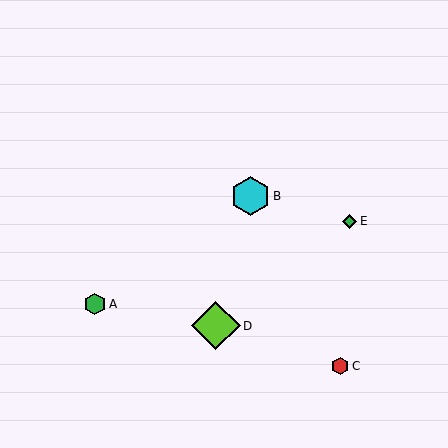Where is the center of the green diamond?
The center of the green diamond is at (349, 221).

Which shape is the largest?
The lime diamond (labeled D) is the largest.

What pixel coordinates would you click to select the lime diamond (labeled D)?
Click at (216, 326) to select the lime diamond D.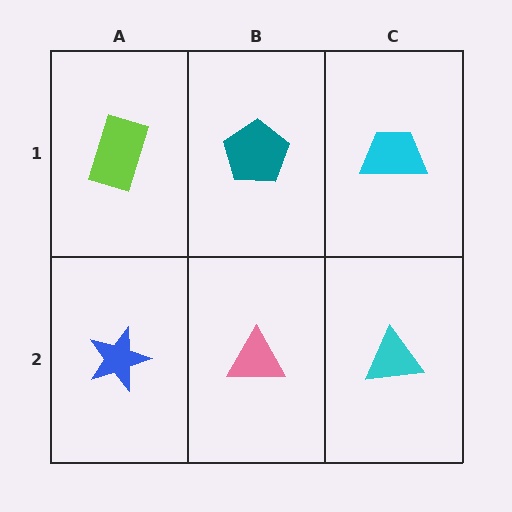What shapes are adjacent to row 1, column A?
A blue star (row 2, column A), a teal pentagon (row 1, column B).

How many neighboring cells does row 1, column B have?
3.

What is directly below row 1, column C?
A cyan triangle.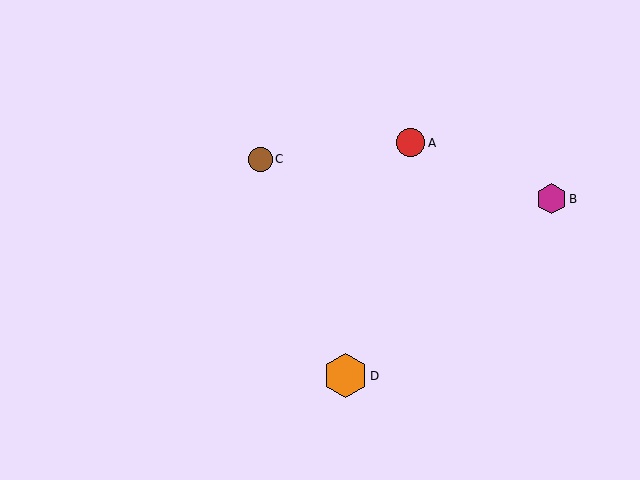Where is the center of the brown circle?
The center of the brown circle is at (260, 159).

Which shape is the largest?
The orange hexagon (labeled D) is the largest.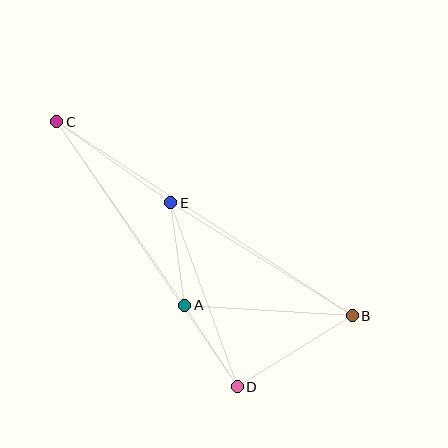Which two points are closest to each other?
Points A and D are closest to each other.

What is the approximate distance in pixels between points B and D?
The distance between B and D is approximately 135 pixels.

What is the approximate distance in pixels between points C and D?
The distance between C and D is approximately 321 pixels.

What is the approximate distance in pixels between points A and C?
The distance between A and C is approximately 224 pixels.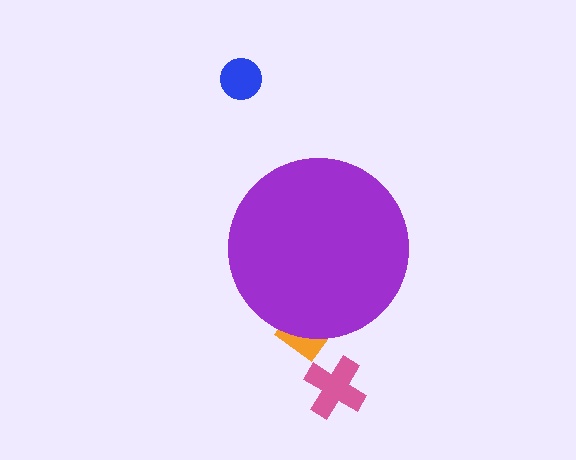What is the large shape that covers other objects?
A purple circle.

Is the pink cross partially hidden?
No, the pink cross is fully visible.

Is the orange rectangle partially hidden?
Yes, the orange rectangle is partially hidden behind the purple circle.